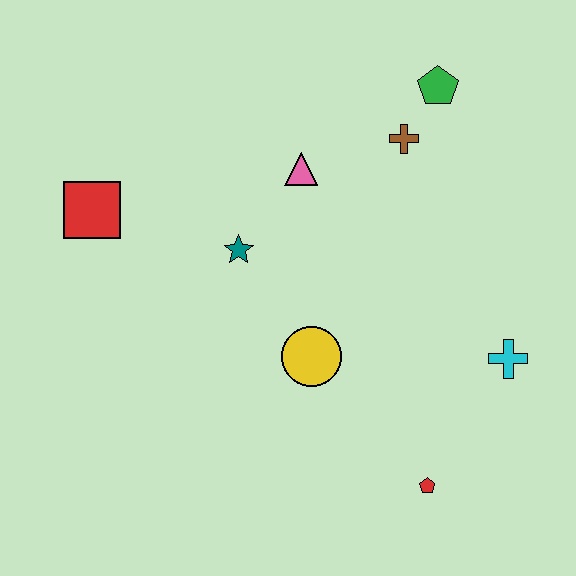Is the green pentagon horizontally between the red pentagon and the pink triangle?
No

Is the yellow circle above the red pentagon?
Yes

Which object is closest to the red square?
The teal star is closest to the red square.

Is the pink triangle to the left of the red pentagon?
Yes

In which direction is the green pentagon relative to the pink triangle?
The green pentagon is to the right of the pink triangle.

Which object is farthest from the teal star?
The red pentagon is farthest from the teal star.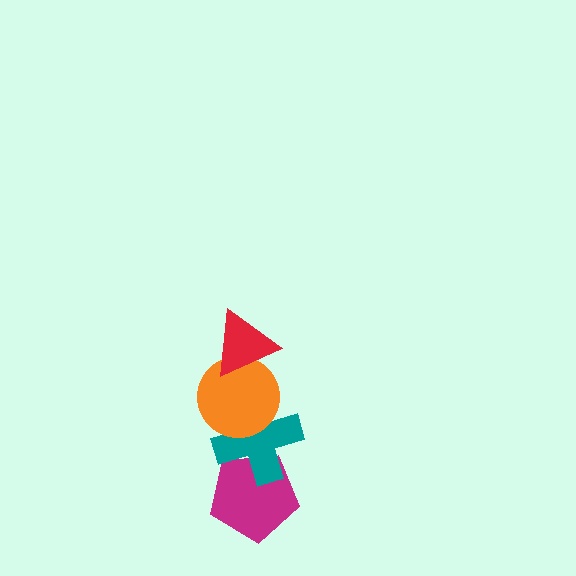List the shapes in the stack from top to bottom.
From top to bottom: the red triangle, the orange circle, the teal cross, the magenta pentagon.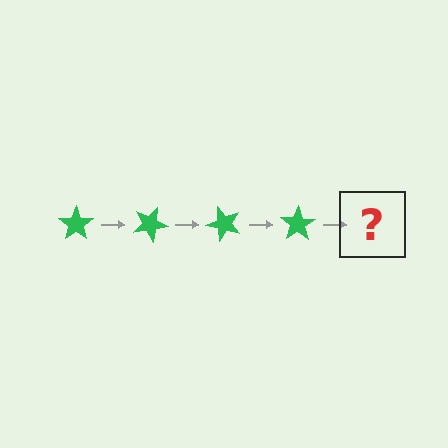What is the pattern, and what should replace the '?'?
The pattern is that the star rotates 25 degrees each step. The '?' should be a green star rotated 100 degrees.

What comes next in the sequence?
The next element should be a green star rotated 100 degrees.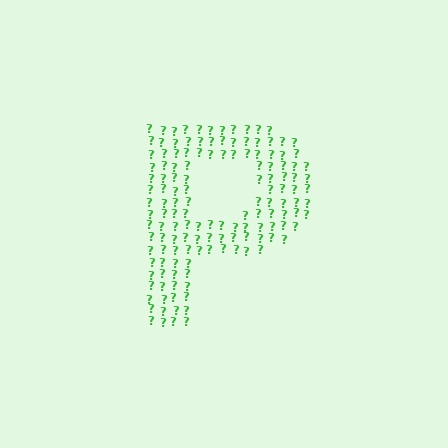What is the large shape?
The large shape is the letter P.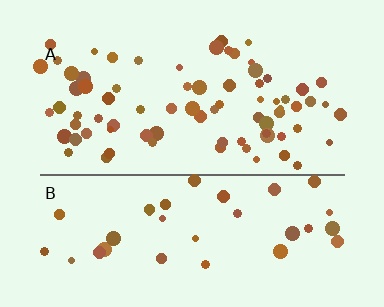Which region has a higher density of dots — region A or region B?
A (the top).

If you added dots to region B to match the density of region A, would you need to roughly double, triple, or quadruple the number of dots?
Approximately double.